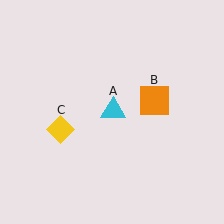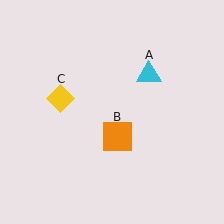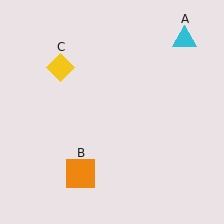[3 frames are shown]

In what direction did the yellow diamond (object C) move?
The yellow diamond (object C) moved up.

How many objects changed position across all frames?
3 objects changed position: cyan triangle (object A), orange square (object B), yellow diamond (object C).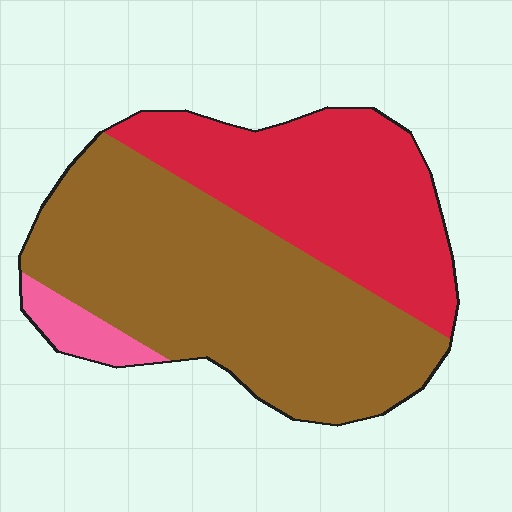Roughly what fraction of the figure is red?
Red takes up about three eighths (3/8) of the figure.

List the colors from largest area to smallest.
From largest to smallest: brown, red, pink.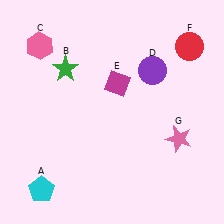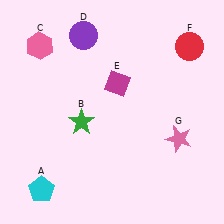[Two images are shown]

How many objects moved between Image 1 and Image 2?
2 objects moved between the two images.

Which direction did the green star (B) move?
The green star (B) moved down.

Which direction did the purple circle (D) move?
The purple circle (D) moved left.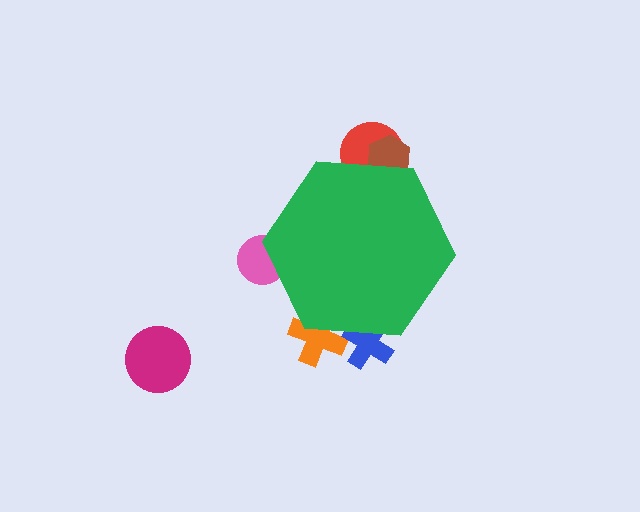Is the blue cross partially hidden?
Yes, the blue cross is partially hidden behind the green hexagon.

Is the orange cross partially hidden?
Yes, the orange cross is partially hidden behind the green hexagon.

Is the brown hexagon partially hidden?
Yes, the brown hexagon is partially hidden behind the green hexagon.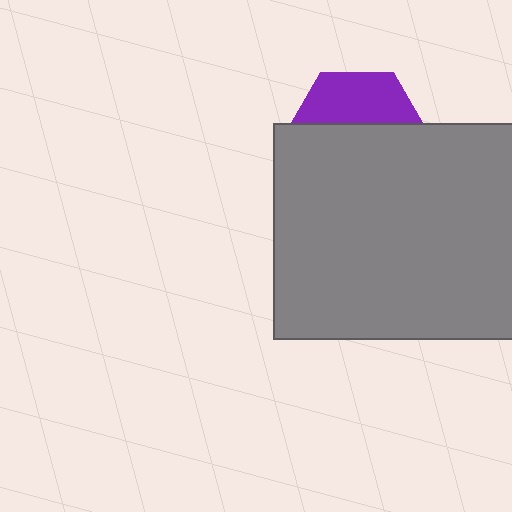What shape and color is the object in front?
The object in front is a gray rectangle.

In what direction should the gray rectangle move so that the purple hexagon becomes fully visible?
The gray rectangle should move down. That is the shortest direction to clear the overlap and leave the purple hexagon fully visible.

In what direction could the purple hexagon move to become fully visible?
The purple hexagon could move up. That would shift it out from behind the gray rectangle entirely.